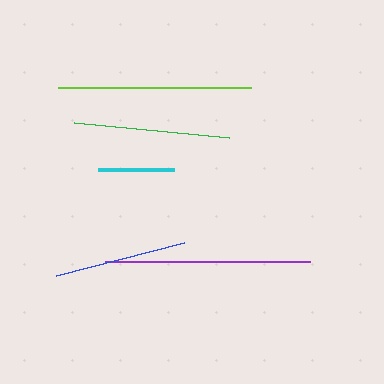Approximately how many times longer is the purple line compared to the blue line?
The purple line is approximately 1.6 times the length of the blue line.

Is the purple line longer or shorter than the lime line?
The purple line is longer than the lime line.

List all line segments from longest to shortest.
From longest to shortest: purple, lime, green, blue, cyan.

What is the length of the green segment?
The green segment is approximately 156 pixels long.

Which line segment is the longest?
The purple line is the longest at approximately 205 pixels.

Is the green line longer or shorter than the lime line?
The lime line is longer than the green line.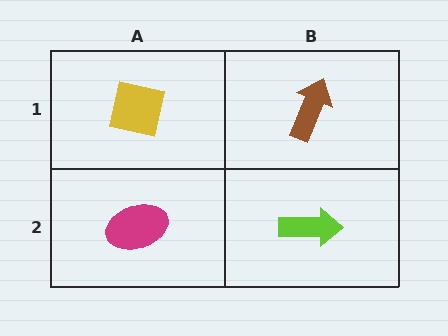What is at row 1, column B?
A brown arrow.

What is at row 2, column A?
A magenta ellipse.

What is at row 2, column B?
A lime arrow.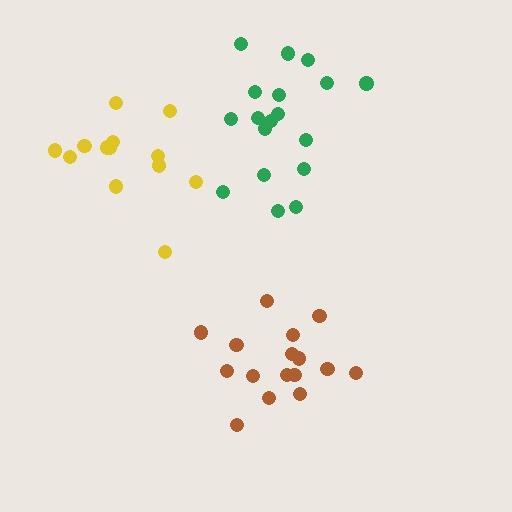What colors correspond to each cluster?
The clusters are colored: yellow, brown, green.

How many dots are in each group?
Group 1: 14 dots, Group 2: 16 dots, Group 3: 18 dots (48 total).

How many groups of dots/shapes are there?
There are 3 groups.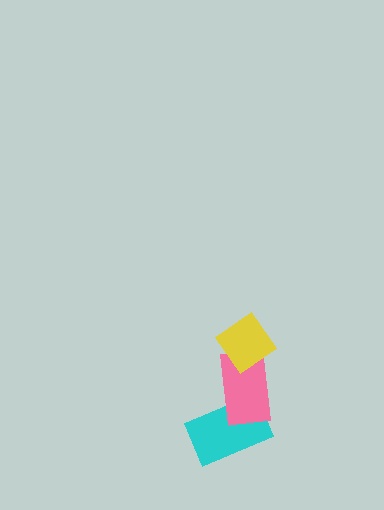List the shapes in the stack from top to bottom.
From top to bottom: the yellow diamond, the pink rectangle, the cyan rectangle.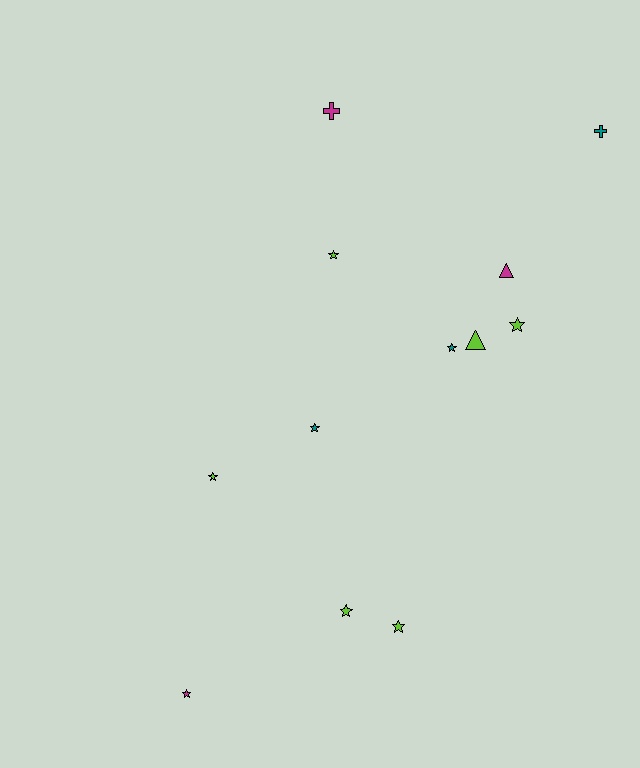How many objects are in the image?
There are 12 objects.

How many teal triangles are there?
There are no teal triangles.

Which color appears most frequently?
Lime, with 6 objects.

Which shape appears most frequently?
Star, with 8 objects.